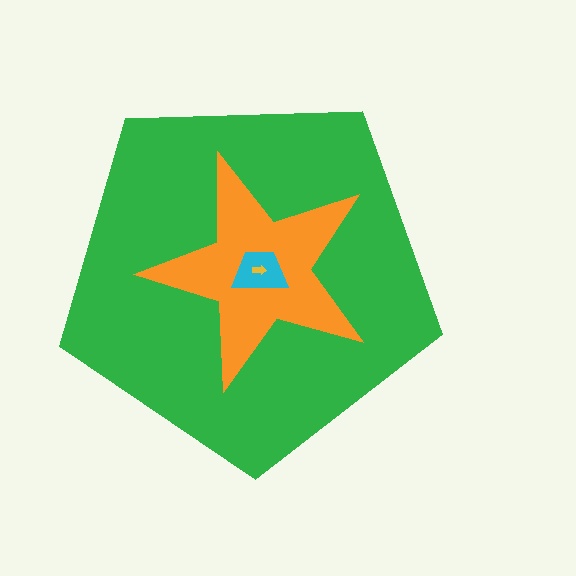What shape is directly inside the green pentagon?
The orange star.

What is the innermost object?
The yellow arrow.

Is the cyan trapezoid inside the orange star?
Yes.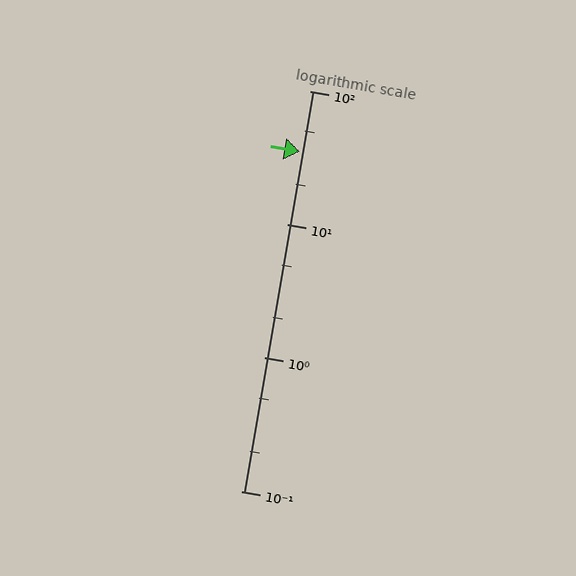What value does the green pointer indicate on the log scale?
The pointer indicates approximately 35.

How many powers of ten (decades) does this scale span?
The scale spans 3 decades, from 0.1 to 100.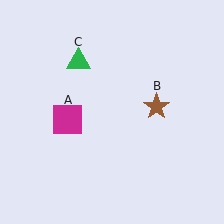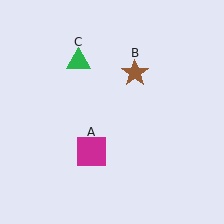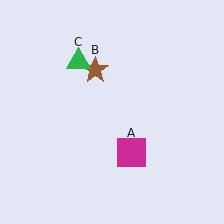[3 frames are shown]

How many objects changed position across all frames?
2 objects changed position: magenta square (object A), brown star (object B).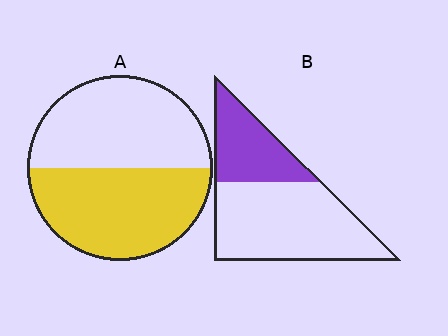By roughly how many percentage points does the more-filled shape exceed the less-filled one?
By roughly 15 percentage points (A over B).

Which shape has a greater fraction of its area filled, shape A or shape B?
Shape A.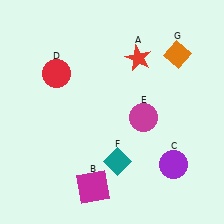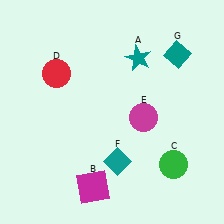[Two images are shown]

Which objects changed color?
A changed from red to teal. C changed from purple to green. G changed from orange to teal.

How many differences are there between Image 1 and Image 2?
There are 3 differences between the two images.